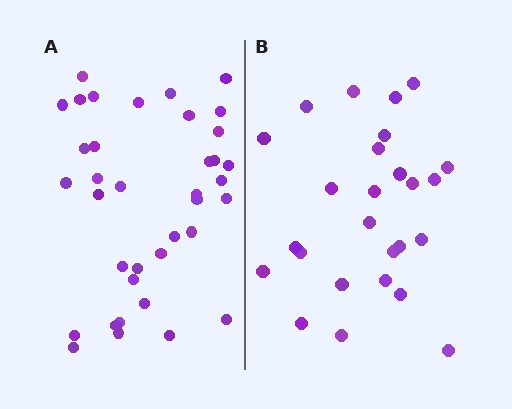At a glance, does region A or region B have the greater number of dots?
Region A (the left region) has more dots.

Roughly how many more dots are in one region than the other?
Region A has roughly 12 or so more dots than region B.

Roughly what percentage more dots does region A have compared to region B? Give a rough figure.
About 40% more.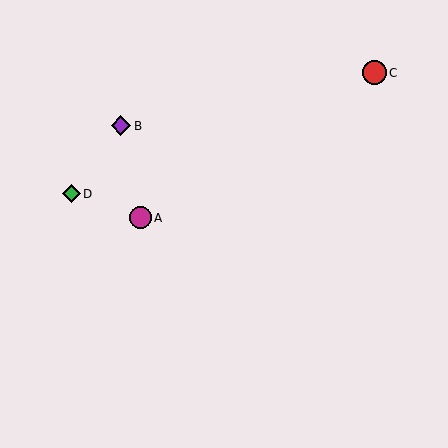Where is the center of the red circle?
The center of the red circle is at (374, 73).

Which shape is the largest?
The red circle (labeled C) is the largest.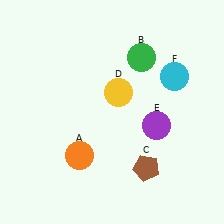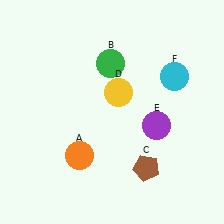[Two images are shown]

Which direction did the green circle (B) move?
The green circle (B) moved left.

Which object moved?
The green circle (B) moved left.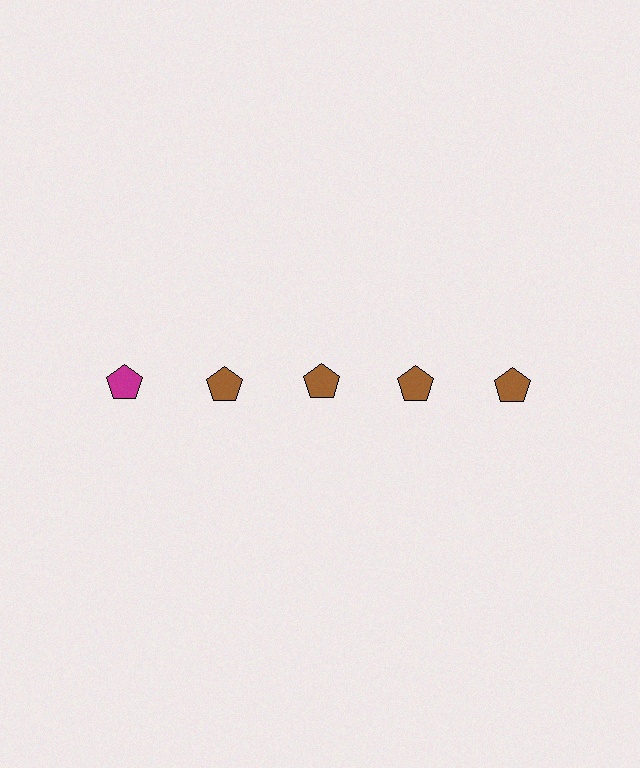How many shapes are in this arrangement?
There are 5 shapes arranged in a grid pattern.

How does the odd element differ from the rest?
It has a different color: magenta instead of brown.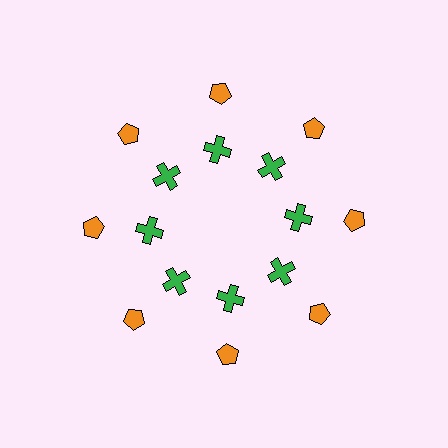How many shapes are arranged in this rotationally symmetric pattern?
There are 16 shapes, arranged in 8 groups of 2.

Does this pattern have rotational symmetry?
Yes, this pattern has 8-fold rotational symmetry. It looks the same after rotating 45 degrees around the center.